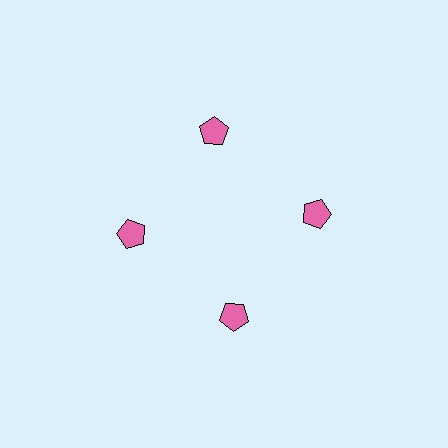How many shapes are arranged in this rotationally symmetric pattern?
There are 4 shapes, arranged in 4 groups of 1.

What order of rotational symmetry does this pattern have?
This pattern has 4-fold rotational symmetry.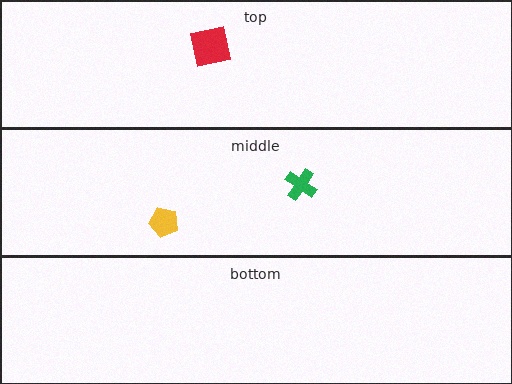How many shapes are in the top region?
1.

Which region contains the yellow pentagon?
The middle region.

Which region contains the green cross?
The middle region.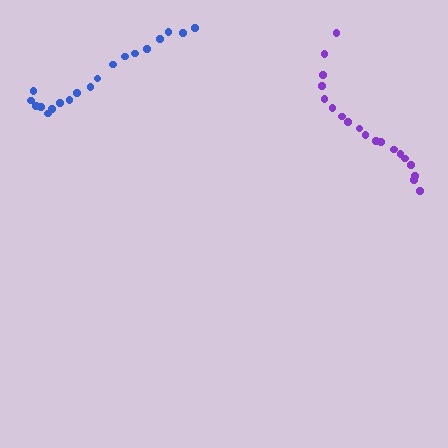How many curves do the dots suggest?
There are 2 distinct paths.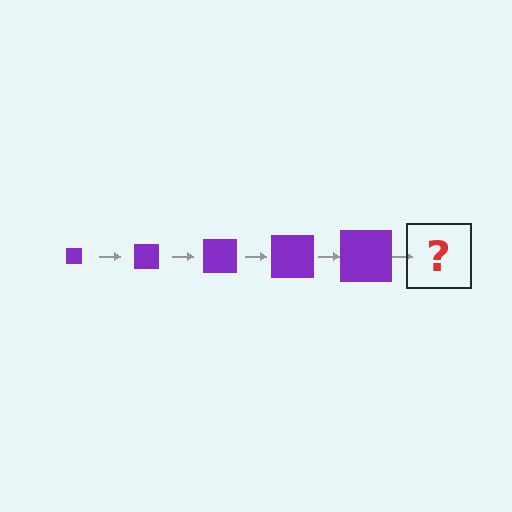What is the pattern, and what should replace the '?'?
The pattern is that the square gets progressively larger each step. The '?' should be a purple square, larger than the previous one.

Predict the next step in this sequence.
The next step is a purple square, larger than the previous one.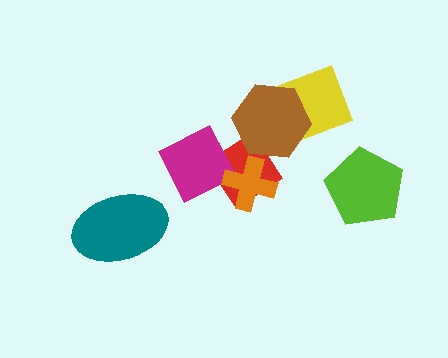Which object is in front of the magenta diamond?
The orange cross is in front of the magenta diamond.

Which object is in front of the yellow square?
The brown hexagon is in front of the yellow square.